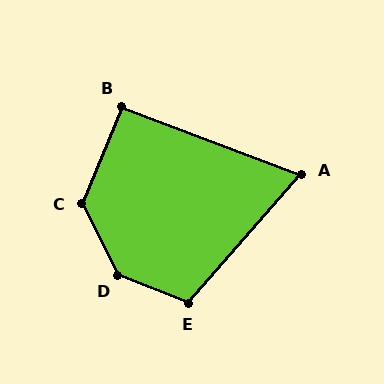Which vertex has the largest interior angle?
D, at approximately 139 degrees.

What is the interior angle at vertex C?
Approximately 131 degrees (obtuse).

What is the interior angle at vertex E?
Approximately 110 degrees (obtuse).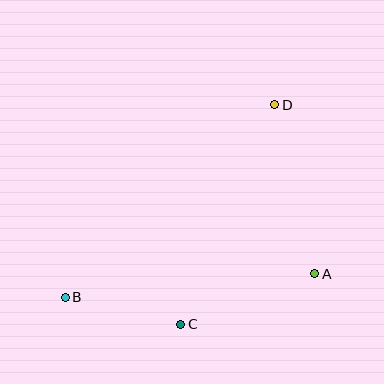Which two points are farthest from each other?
Points B and D are farthest from each other.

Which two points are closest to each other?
Points B and C are closest to each other.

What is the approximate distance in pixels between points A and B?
The distance between A and B is approximately 250 pixels.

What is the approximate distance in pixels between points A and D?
The distance between A and D is approximately 174 pixels.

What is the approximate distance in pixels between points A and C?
The distance between A and C is approximately 143 pixels.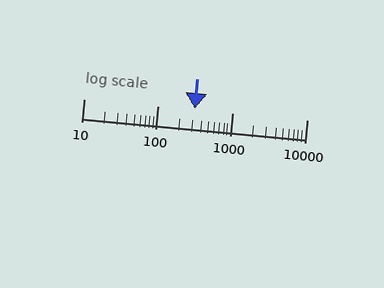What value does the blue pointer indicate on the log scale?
The pointer indicates approximately 310.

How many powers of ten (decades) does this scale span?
The scale spans 3 decades, from 10 to 10000.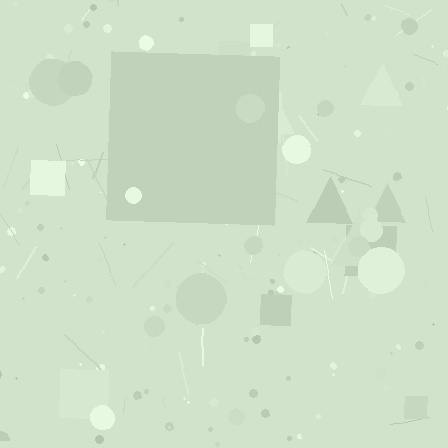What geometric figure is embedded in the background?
A square is embedded in the background.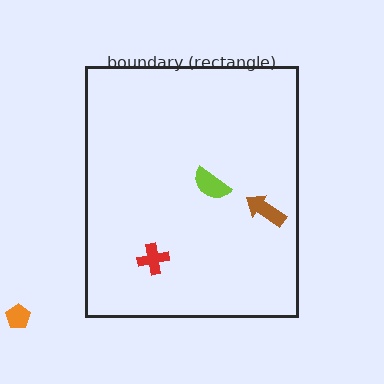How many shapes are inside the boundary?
3 inside, 1 outside.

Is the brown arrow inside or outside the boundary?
Inside.